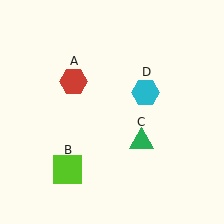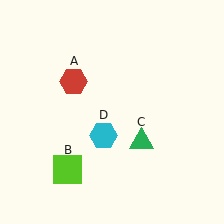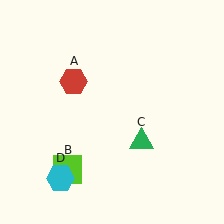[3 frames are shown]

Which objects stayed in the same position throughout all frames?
Red hexagon (object A) and lime square (object B) and green triangle (object C) remained stationary.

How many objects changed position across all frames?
1 object changed position: cyan hexagon (object D).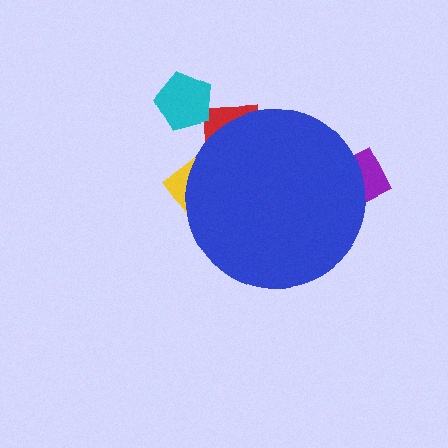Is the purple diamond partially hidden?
Yes, the purple diamond is partially hidden behind the blue circle.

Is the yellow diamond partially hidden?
Yes, the yellow diamond is partially hidden behind the blue circle.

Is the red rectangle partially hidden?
Yes, the red rectangle is partially hidden behind the blue circle.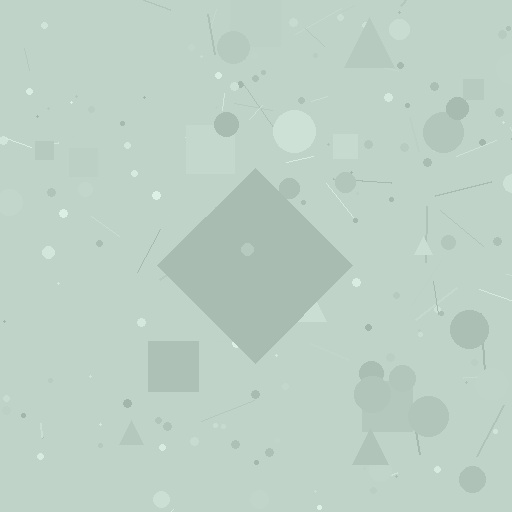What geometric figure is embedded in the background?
A diamond is embedded in the background.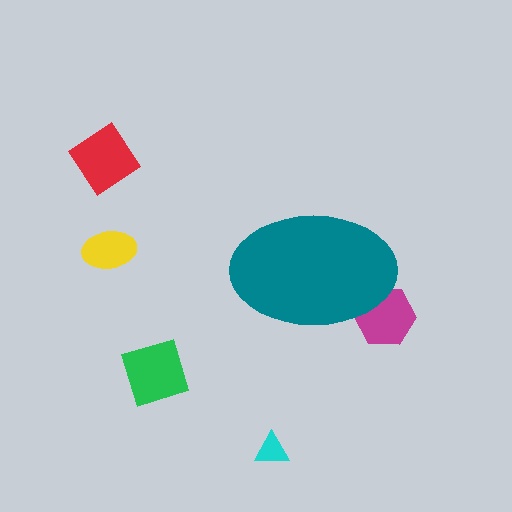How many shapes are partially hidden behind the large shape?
1 shape is partially hidden.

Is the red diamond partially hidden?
No, the red diamond is fully visible.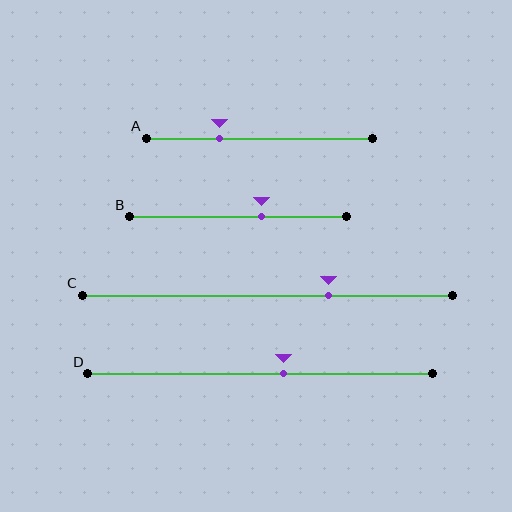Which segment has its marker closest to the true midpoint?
Segment D has its marker closest to the true midpoint.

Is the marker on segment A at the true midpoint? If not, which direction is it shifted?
No, the marker on segment A is shifted to the left by about 18% of the segment length.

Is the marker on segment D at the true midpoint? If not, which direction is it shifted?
No, the marker on segment D is shifted to the right by about 7% of the segment length.